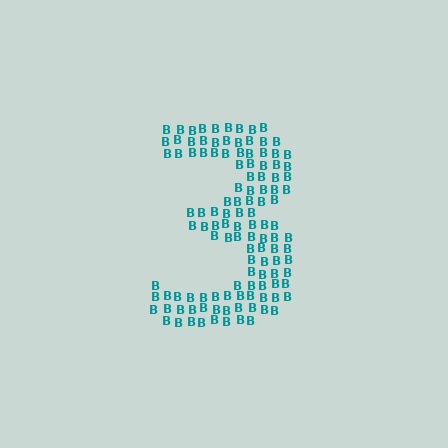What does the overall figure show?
The overall figure shows the digit 3.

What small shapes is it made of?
It is made of small letter B's.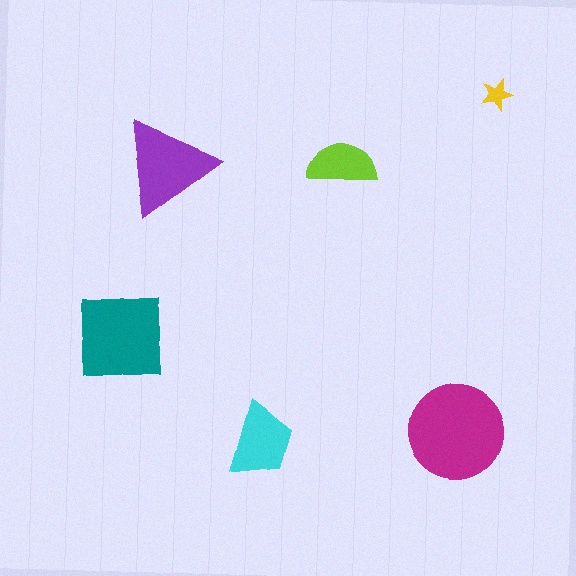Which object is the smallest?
The yellow star.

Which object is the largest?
The magenta circle.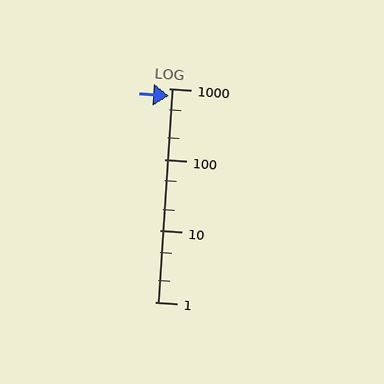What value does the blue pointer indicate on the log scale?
The pointer indicates approximately 790.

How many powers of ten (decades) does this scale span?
The scale spans 3 decades, from 1 to 1000.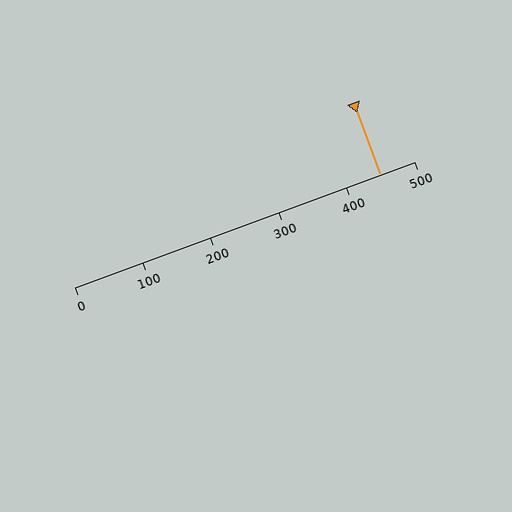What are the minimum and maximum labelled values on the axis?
The axis runs from 0 to 500.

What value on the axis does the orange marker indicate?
The marker indicates approximately 450.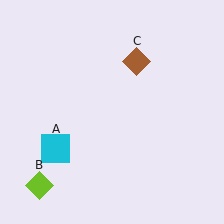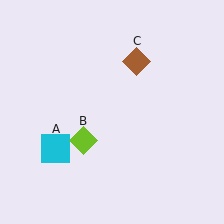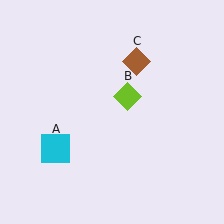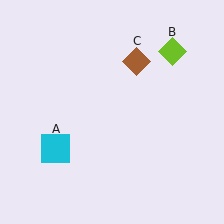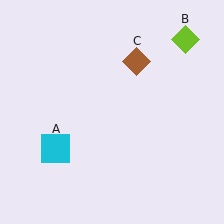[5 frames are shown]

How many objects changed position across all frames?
1 object changed position: lime diamond (object B).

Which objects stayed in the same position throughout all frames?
Cyan square (object A) and brown diamond (object C) remained stationary.